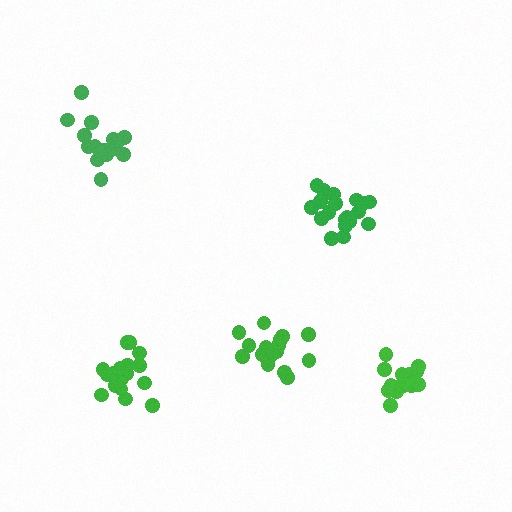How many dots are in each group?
Group 1: 15 dots, Group 2: 19 dots, Group 3: 17 dots, Group 4: 17 dots, Group 5: 20 dots (88 total).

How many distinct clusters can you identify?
There are 5 distinct clusters.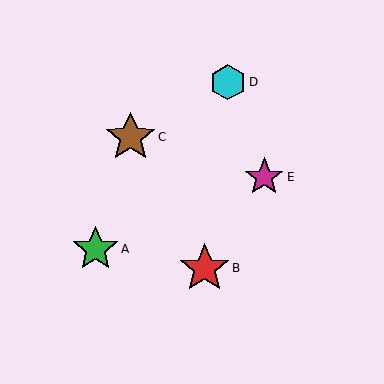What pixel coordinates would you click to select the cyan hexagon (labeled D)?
Click at (228, 82) to select the cyan hexagon D.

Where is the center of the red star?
The center of the red star is at (205, 268).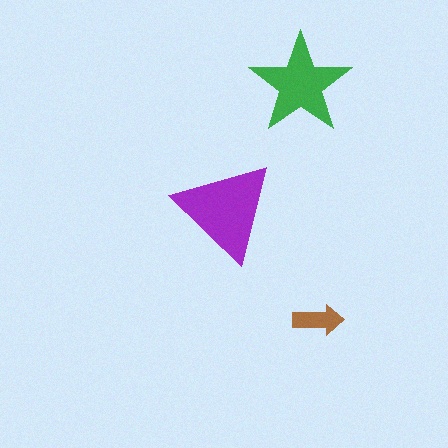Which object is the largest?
The purple triangle.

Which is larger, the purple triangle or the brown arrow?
The purple triangle.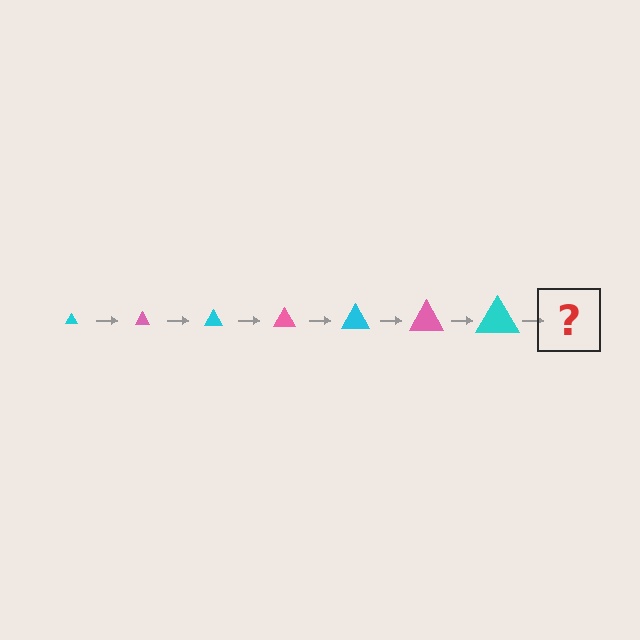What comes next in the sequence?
The next element should be a pink triangle, larger than the previous one.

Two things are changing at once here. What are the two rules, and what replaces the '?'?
The two rules are that the triangle grows larger each step and the color cycles through cyan and pink. The '?' should be a pink triangle, larger than the previous one.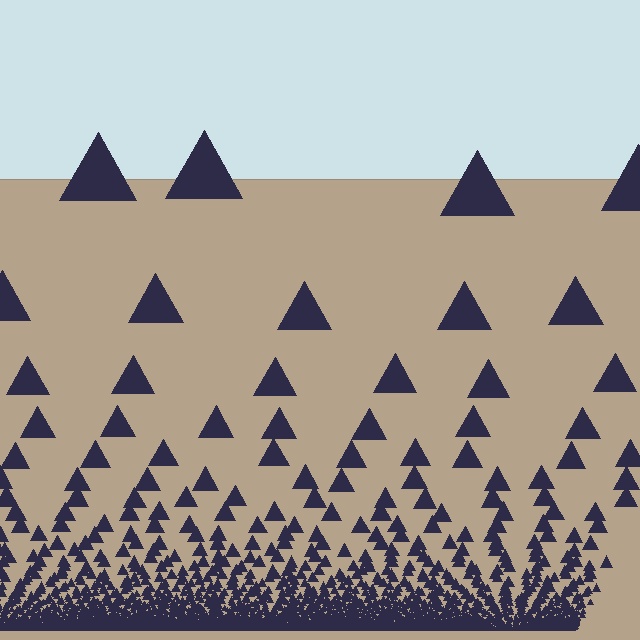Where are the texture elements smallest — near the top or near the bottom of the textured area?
Near the bottom.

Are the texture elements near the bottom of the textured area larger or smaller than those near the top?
Smaller. The gradient is inverted — elements near the bottom are smaller and denser.